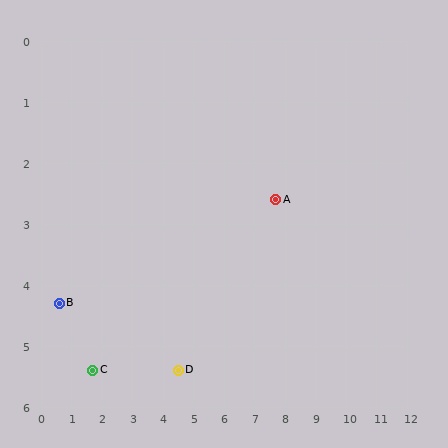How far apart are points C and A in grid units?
Points C and A are about 6.6 grid units apart.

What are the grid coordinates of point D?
Point D is at approximately (4.5, 5.4).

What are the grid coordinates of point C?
Point C is at approximately (1.7, 5.4).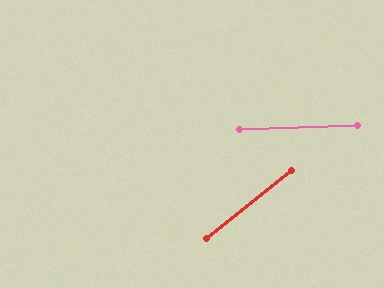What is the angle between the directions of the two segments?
Approximately 37 degrees.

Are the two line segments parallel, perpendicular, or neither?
Neither parallel nor perpendicular — they differ by about 37°.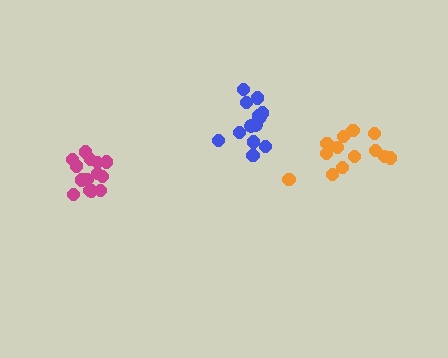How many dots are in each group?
Group 1: 14 dots, Group 2: 13 dots, Group 3: 13 dots (40 total).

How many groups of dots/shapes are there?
There are 3 groups.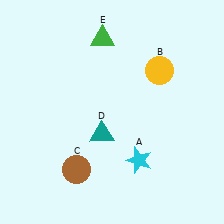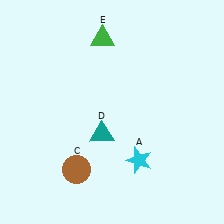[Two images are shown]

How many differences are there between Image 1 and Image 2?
There is 1 difference between the two images.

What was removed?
The yellow circle (B) was removed in Image 2.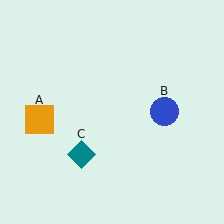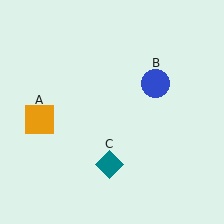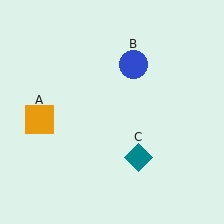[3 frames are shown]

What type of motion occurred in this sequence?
The blue circle (object B), teal diamond (object C) rotated counterclockwise around the center of the scene.